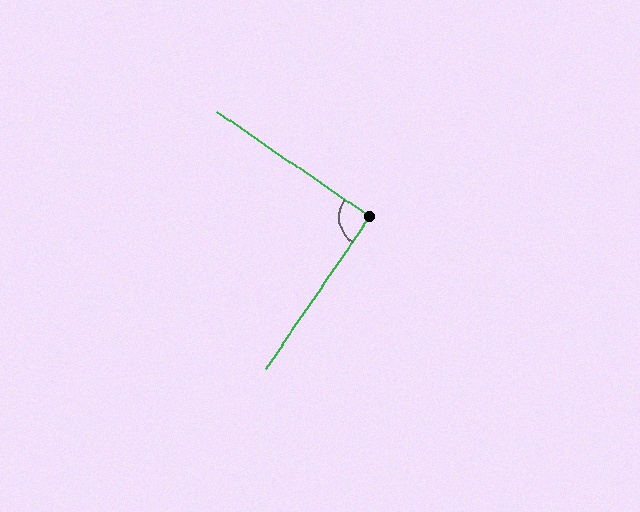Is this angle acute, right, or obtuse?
It is approximately a right angle.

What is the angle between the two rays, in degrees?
Approximately 90 degrees.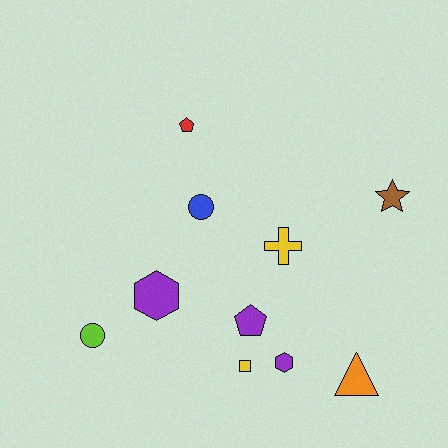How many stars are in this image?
There is 1 star.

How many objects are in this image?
There are 10 objects.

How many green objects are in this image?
There are no green objects.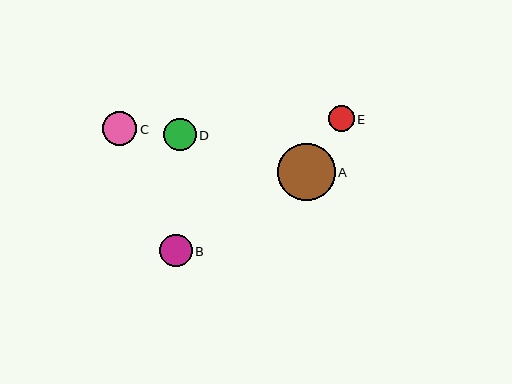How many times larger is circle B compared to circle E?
Circle B is approximately 1.2 times the size of circle E.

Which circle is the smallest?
Circle E is the smallest with a size of approximately 26 pixels.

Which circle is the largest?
Circle A is the largest with a size of approximately 57 pixels.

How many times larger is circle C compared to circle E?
Circle C is approximately 1.3 times the size of circle E.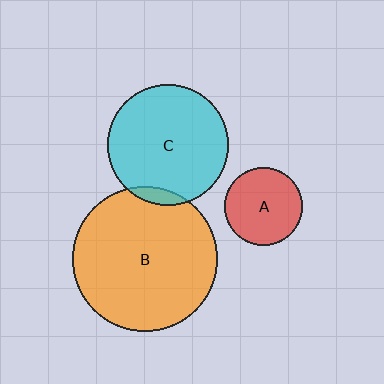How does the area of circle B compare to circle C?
Approximately 1.4 times.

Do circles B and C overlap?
Yes.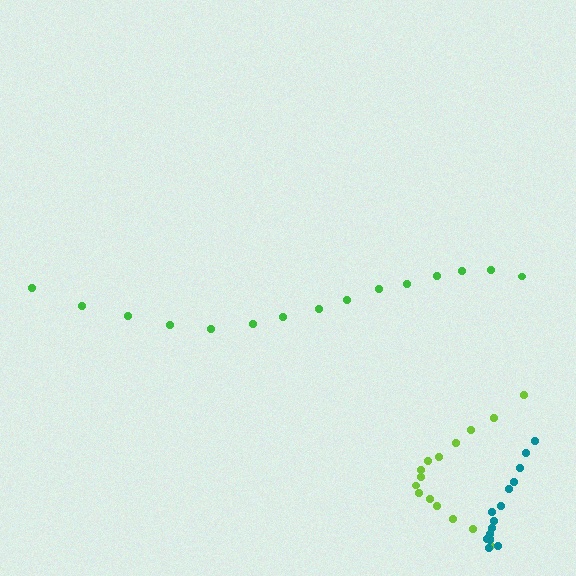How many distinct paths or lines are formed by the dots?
There are 3 distinct paths.